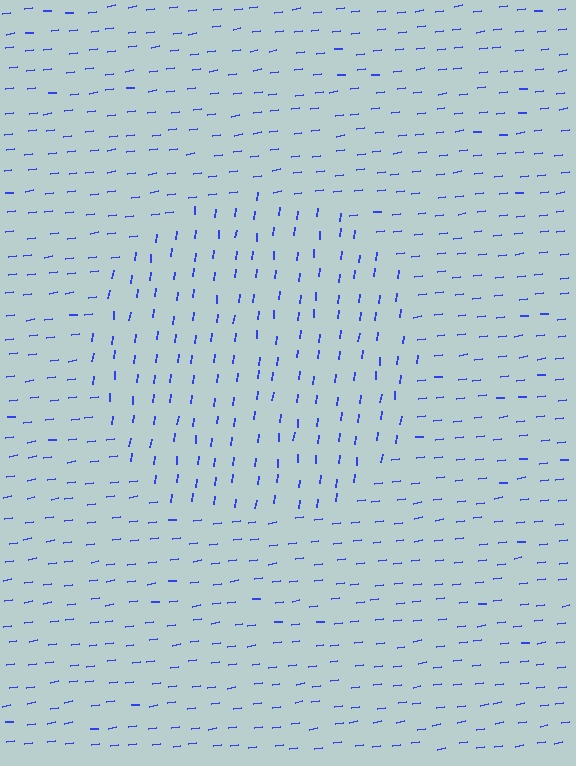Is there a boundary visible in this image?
Yes, there is a texture boundary formed by a change in line orientation.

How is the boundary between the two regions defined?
The boundary is defined purely by a change in line orientation (approximately 76 degrees difference). All lines are the same color and thickness.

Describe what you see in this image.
The image is filled with small blue line segments. A circle region in the image has lines oriented differently from the surrounding lines, creating a visible texture boundary.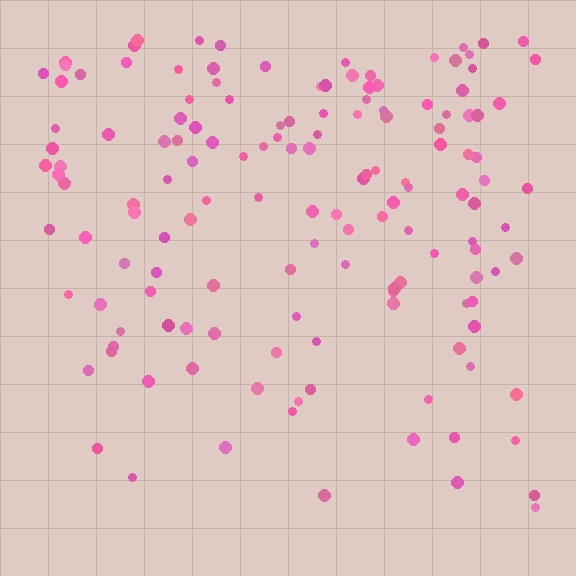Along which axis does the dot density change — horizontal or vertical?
Vertical.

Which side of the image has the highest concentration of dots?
The top.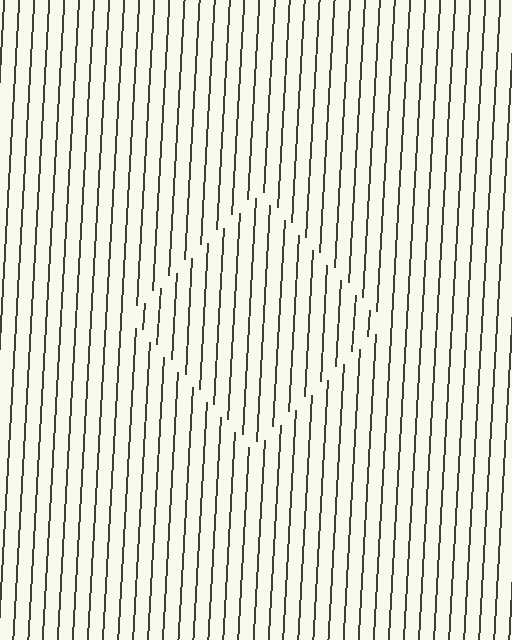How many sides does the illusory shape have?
4 sides — the line-ends trace a square.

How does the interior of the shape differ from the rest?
The interior of the shape contains the same grating, shifted by half a period — the contour is defined by the phase discontinuity where line-ends from the inner and outer gratings abut.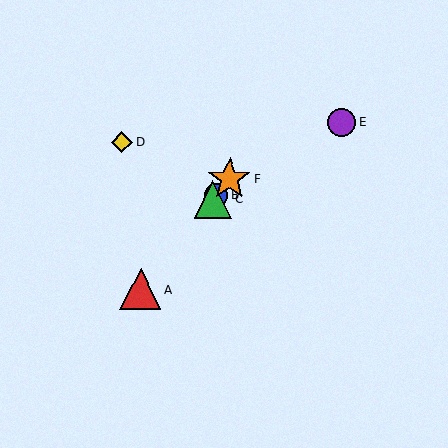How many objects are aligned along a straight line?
4 objects (A, B, C, F) are aligned along a straight line.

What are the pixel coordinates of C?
Object C is at (213, 199).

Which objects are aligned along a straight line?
Objects A, B, C, F are aligned along a straight line.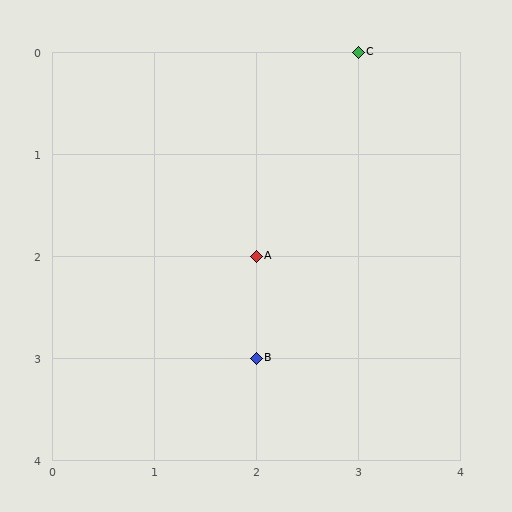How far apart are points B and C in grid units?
Points B and C are 1 column and 3 rows apart (about 3.2 grid units diagonally).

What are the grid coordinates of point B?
Point B is at grid coordinates (2, 3).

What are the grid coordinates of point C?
Point C is at grid coordinates (3, 0).